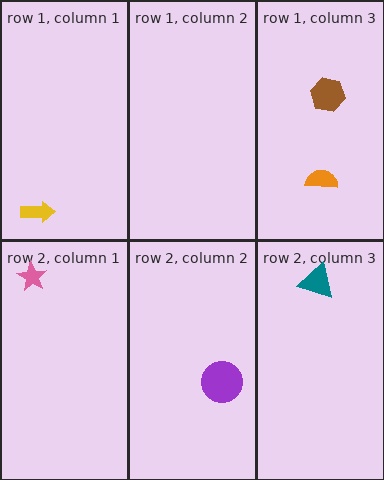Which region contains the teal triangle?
The row 2, column 3 region.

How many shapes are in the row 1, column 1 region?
1.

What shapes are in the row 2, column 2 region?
The purple circle.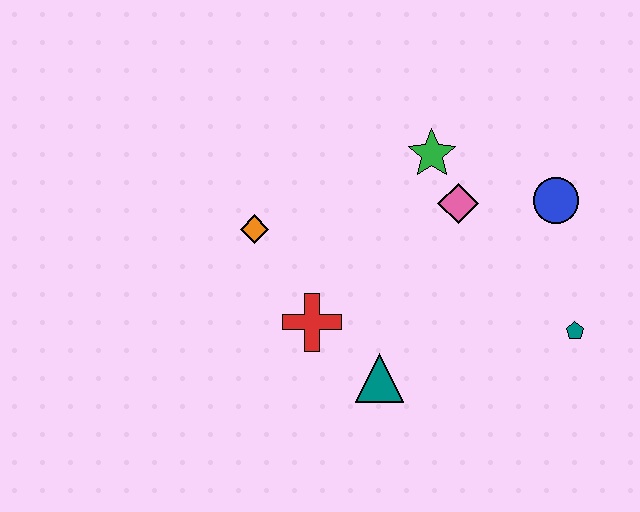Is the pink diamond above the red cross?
Yes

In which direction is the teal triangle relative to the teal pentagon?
The teal triangle is to the left of the teal pentagon.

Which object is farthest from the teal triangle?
The blue circle is farthest from the teal triangle.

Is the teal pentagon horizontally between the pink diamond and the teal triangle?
No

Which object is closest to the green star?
The pink diamond is closest to the green star.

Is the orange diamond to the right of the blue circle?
No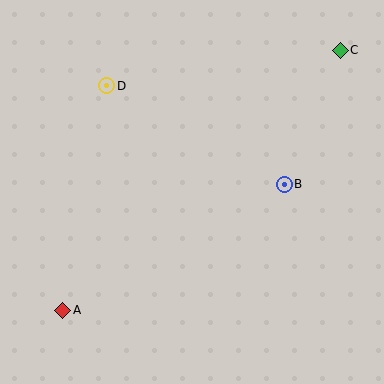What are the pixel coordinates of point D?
Point D is at (107, 86).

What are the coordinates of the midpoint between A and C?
The midpoint between A and C is at (202, 180).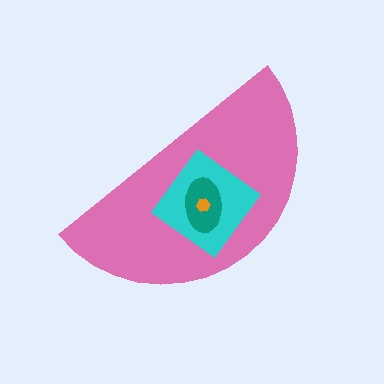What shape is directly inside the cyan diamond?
The teal ellipse.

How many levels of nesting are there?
4.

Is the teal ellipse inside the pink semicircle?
Yes.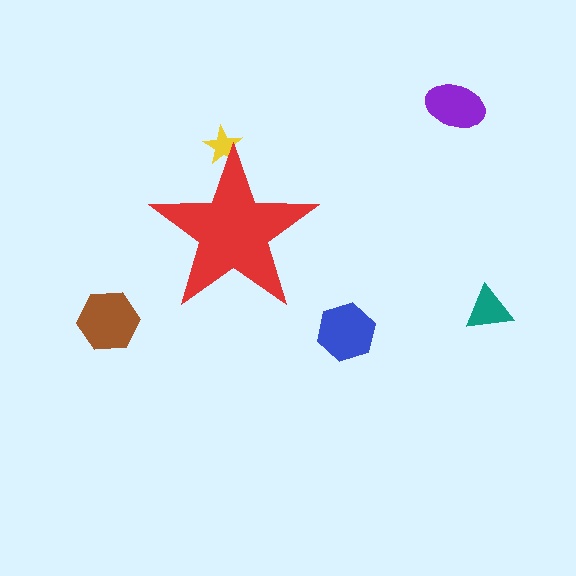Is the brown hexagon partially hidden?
No, the brown hexagon is fully visible.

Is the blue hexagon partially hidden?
No, the blue hexagon is fully visible.